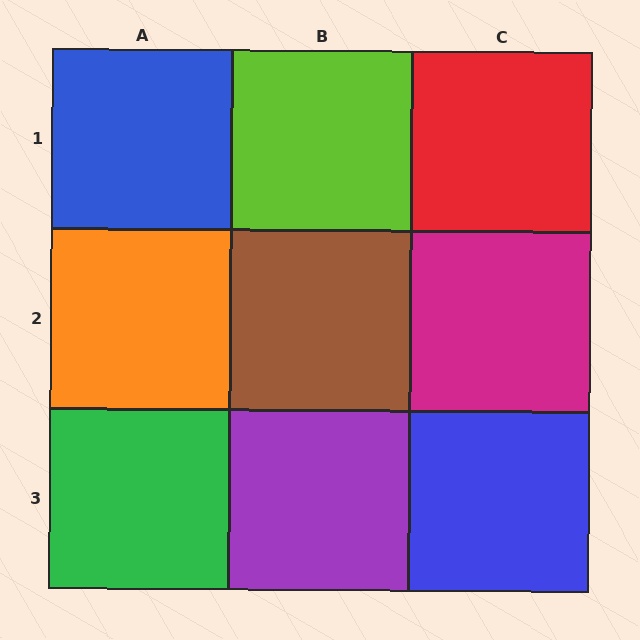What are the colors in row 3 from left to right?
Green, purple, blue.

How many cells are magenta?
1 cell is magenta.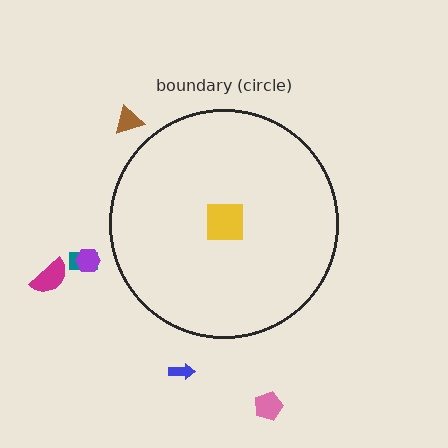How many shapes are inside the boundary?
1 inside, 6 outside.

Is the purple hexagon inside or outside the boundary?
Outside.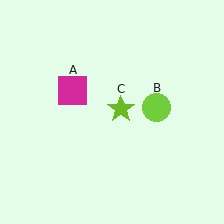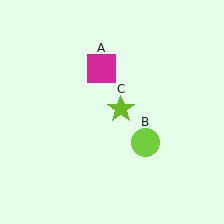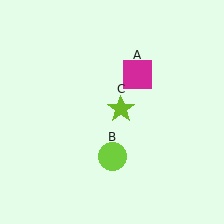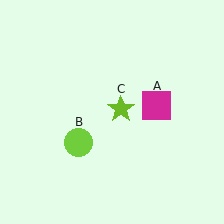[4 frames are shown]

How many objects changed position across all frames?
2 objects changed position: magenta square (object A), lime circle (object B).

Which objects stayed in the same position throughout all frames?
Lime star (object C) remained stationary.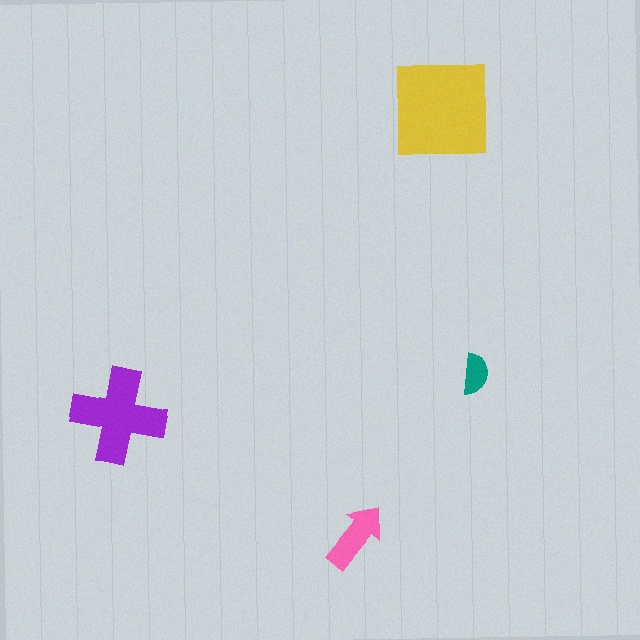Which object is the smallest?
The teal semicircle.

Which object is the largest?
The yellow square.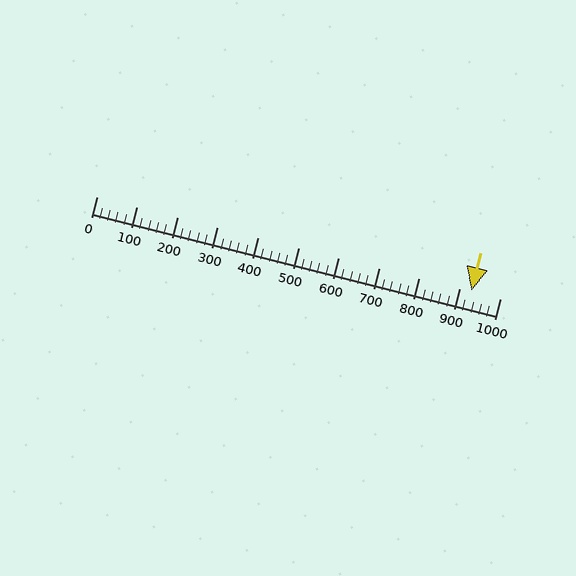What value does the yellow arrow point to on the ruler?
The yellow arrow points to approximately 928.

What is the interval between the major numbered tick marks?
The major tick marks are spaced 100 units apart.